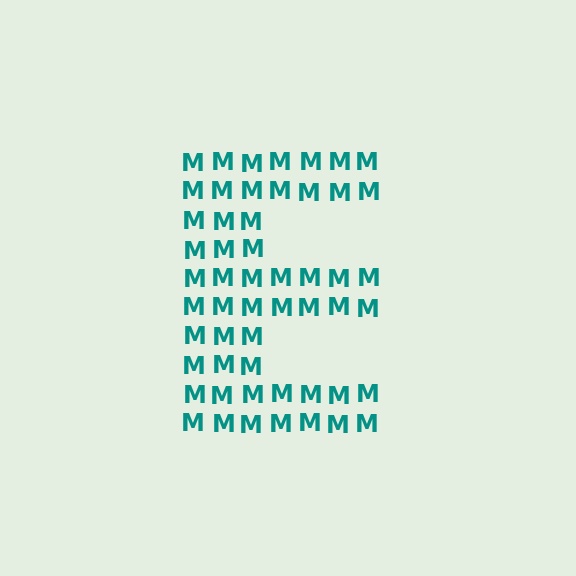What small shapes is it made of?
It is made of small letter M's.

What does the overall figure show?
The overall figure shows the letter E.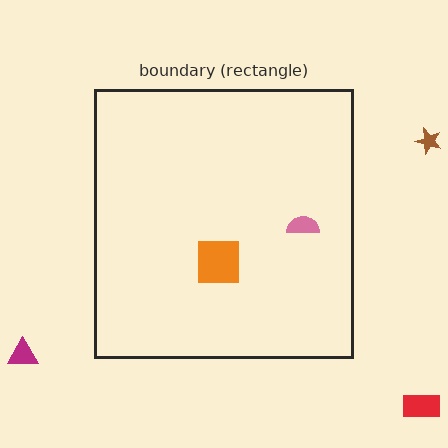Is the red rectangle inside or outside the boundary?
Outside.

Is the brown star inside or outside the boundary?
Outside.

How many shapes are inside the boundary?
2 inside, 3 outside.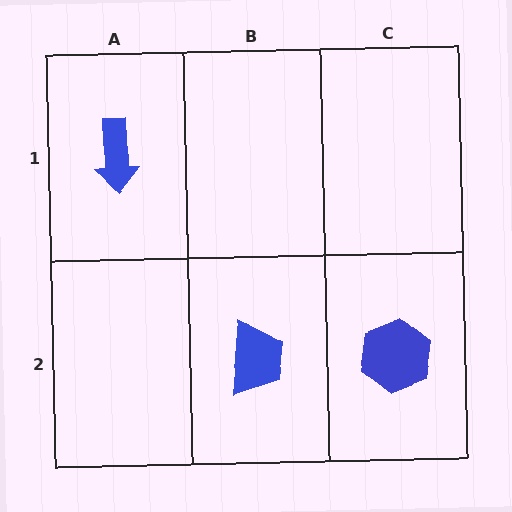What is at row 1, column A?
A blue arrow.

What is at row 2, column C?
A blue hexagon.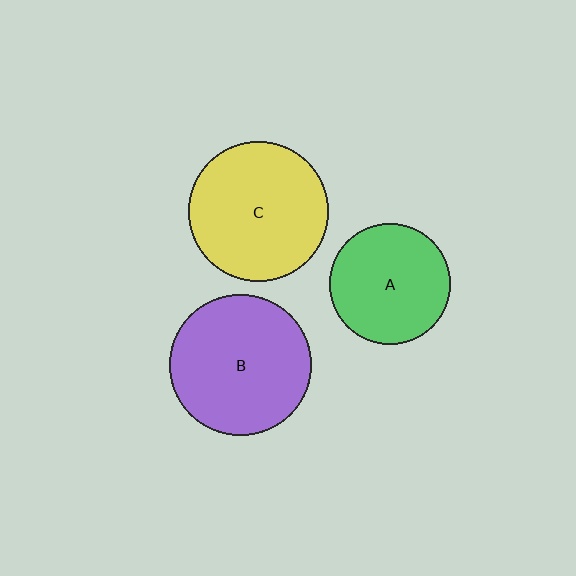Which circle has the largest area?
Circle B (purple).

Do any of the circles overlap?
No, none of the circles overlap.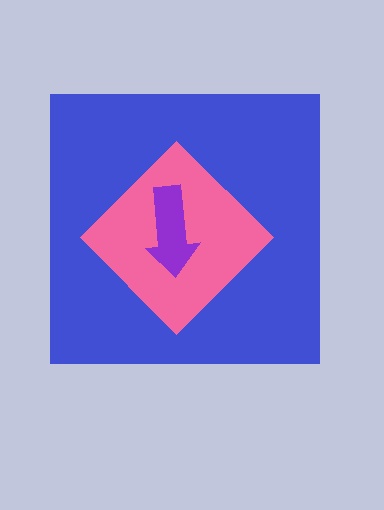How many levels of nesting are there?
3.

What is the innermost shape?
The purple arrow.